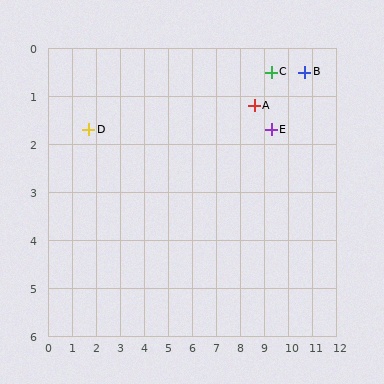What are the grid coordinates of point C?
Point C is at approximately (9.3, 0.5).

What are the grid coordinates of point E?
Point E is at approximately (9.3, 1.7).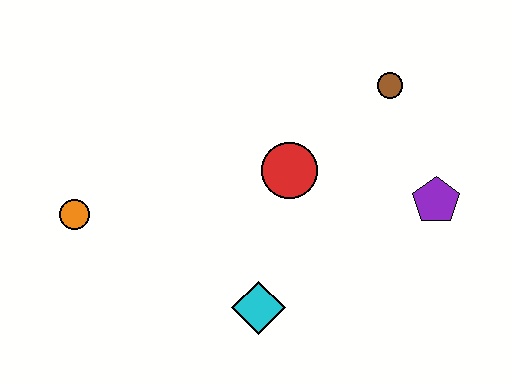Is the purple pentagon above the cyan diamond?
Yes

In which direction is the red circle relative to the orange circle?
The red circle is to the right of the orange circle.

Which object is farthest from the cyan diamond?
The brown circle is farthest from the cyan diamond.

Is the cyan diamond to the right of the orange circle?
Yes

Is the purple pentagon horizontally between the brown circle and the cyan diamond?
No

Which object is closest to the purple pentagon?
The brown circle is closest to the purple pentagon.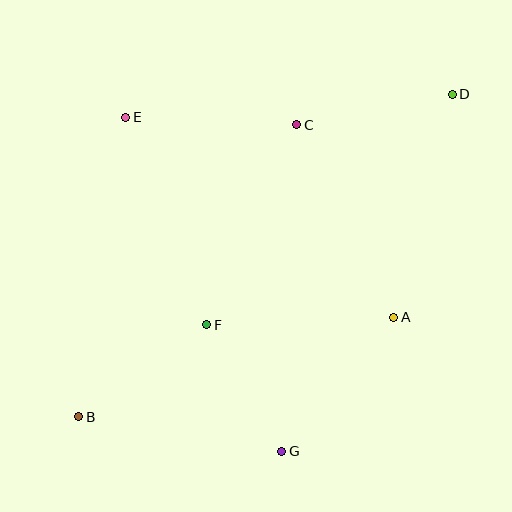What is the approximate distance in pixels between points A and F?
The distance between A and F is approximately 187 pixels.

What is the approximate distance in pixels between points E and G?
The distance between E and G is approximately 368 pixels.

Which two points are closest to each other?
Points F and G are closest to each other.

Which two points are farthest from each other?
Points B and D are farthest from each other.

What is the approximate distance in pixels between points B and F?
The distance between B and F is approximately 157 pixels.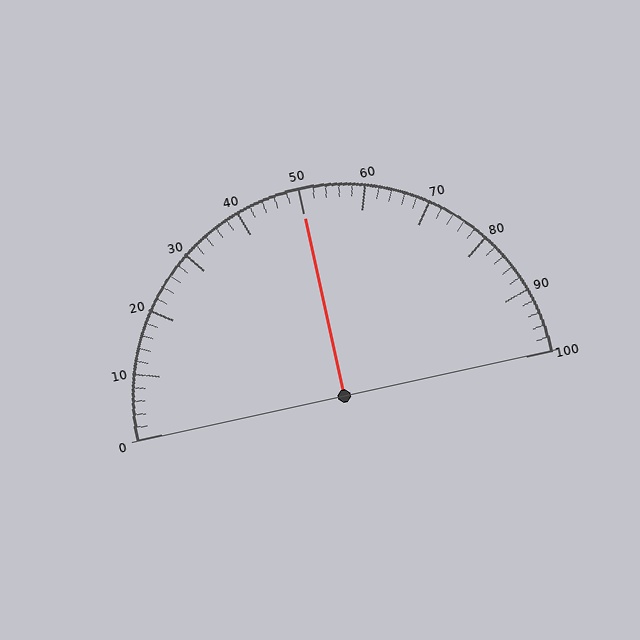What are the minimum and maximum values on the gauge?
The gauge ranges from 0 to 100.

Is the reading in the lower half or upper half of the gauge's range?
The reading is in the upper half of the range (0 to 100).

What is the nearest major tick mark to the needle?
The nearest major tick mark is 50.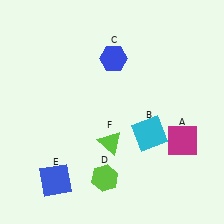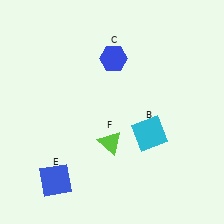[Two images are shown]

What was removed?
The lime hexagon (D), the magenta square (A) were removed in Image 2.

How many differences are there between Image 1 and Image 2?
There are 2 differences between the two images.